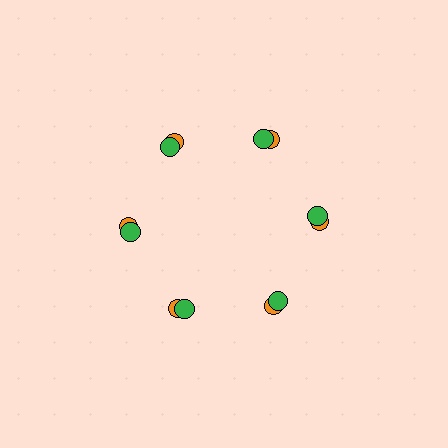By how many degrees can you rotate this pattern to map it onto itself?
The pattern maps onto itself every 60 degrees of rotation.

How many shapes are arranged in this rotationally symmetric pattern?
There are 12 shapes, arranged in 6 groups of 2.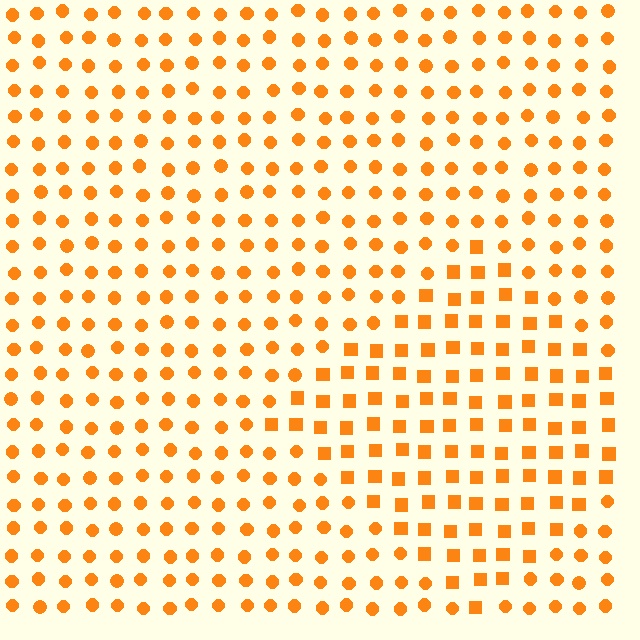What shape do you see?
I see a diamond.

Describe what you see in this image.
The image is filled with small orange elements arranged in a uniform grid. A diamond-shaped region contains squares, while the surrounding area contains circles. The boundary is defined purely by the change in element shape.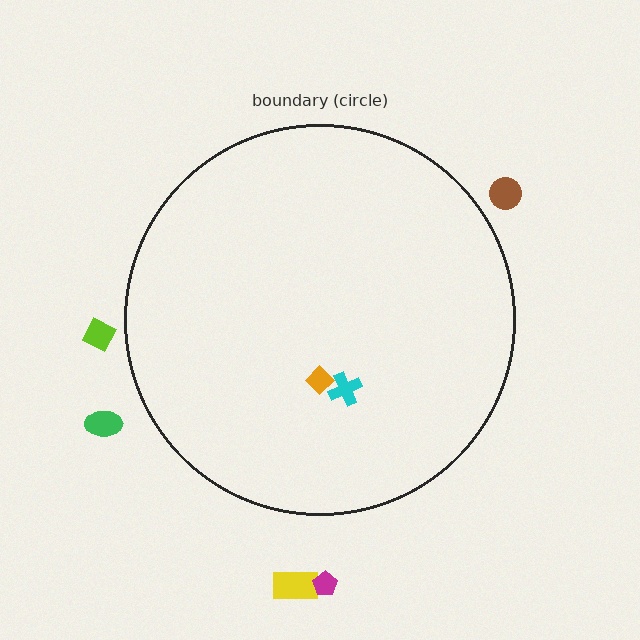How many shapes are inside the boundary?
2 inside, 5 outside.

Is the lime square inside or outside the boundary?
Outside.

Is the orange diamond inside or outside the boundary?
Inside.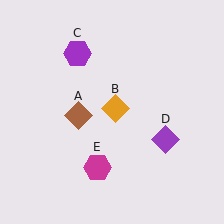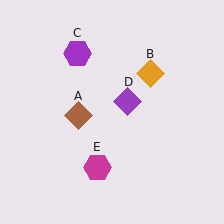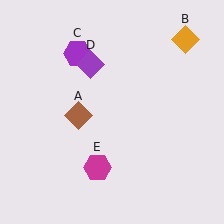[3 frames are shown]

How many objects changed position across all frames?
2 objects changed position: orange diamond (object B), purple diamond (object D).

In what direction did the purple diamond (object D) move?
The purple diamond (object D) moved up and to the left.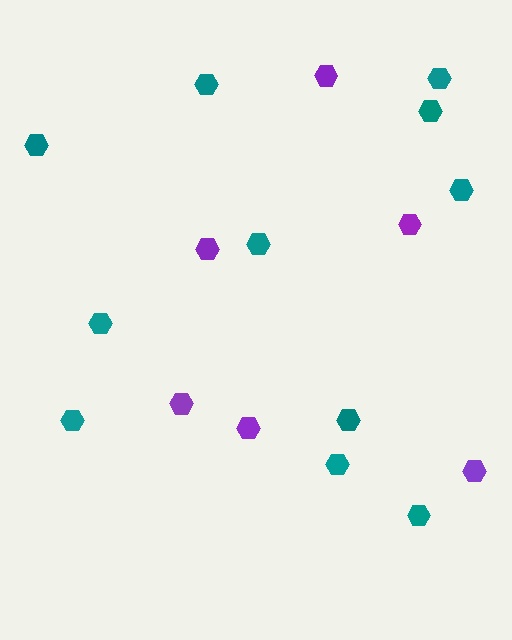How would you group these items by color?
There are 2 groups: one group of teal hexagons (11) and one group of purple hexagons (6).